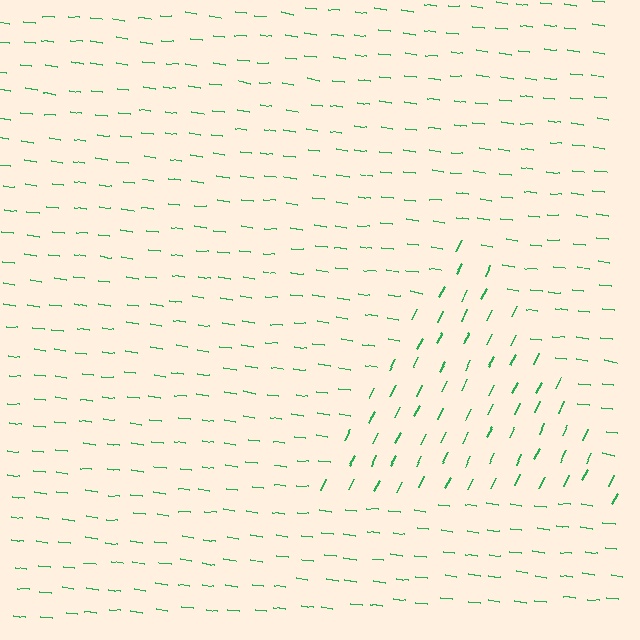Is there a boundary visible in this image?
Yes, there is a texture boundary formed by a change in line orientation.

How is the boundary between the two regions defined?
The boundary is defined purely by a change in line orientation (approximately 70 degrees difference). All lines are the same color and thickness.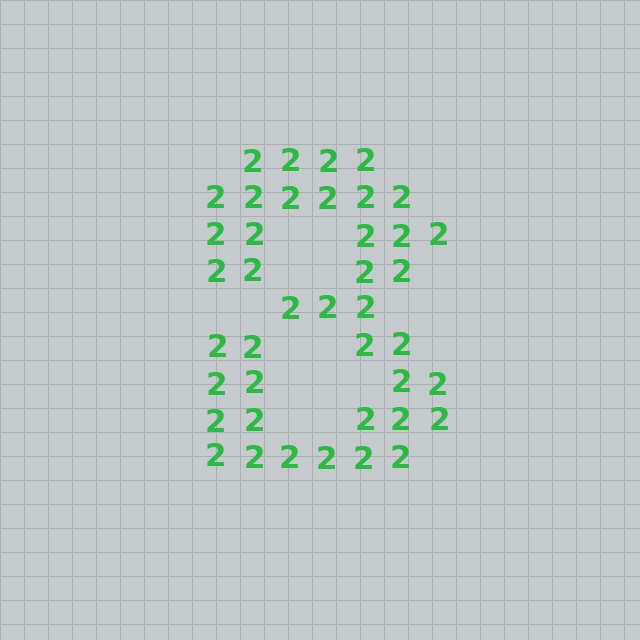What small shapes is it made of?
It is made of small digit 2's.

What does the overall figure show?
The overall figure shows the digit 8.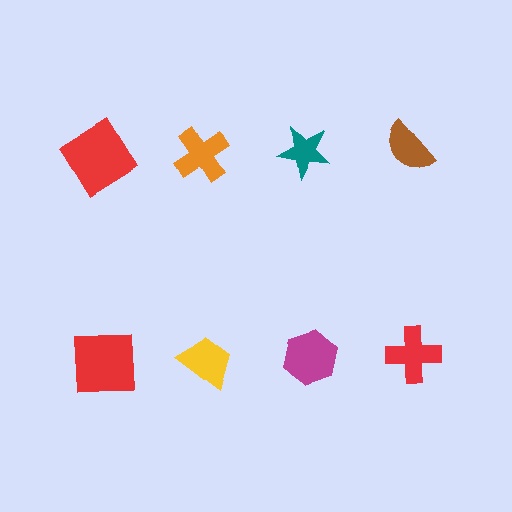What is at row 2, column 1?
A red square.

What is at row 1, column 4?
A brown semicircle.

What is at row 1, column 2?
An orange cross.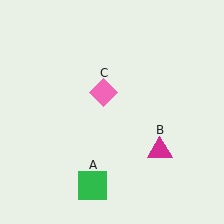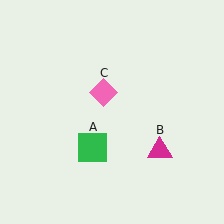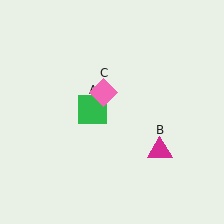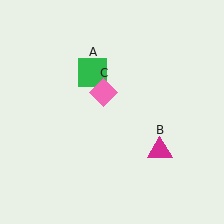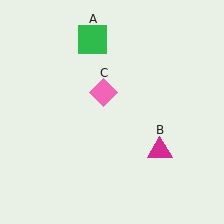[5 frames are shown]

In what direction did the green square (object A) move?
The green square (object A) moved up.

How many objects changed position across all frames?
1 object changed position: green square (object A).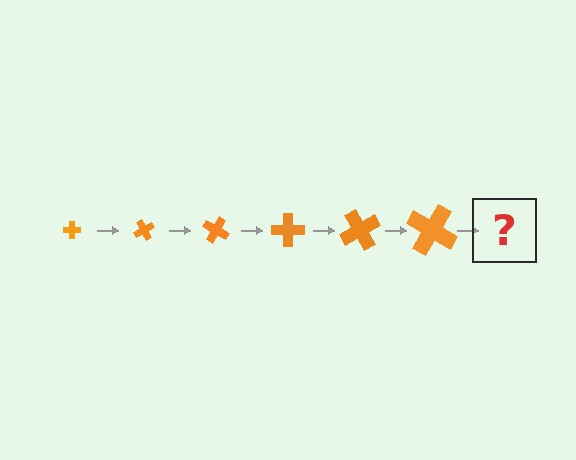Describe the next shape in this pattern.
It should be a cross, larger than the previous one and rotated 360 degrees from the start.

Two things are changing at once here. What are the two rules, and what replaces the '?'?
The two rules are that the cross grows larger each step and it rotates 60 degrees each step. The '?' should be a cross, larger than the previous one and rotated 360 degrees from the start.